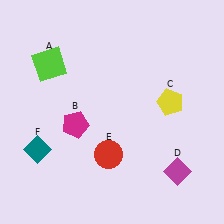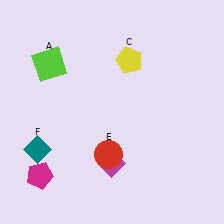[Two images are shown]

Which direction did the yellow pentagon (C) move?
The yellow pentagon (C) moved up.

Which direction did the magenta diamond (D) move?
The magenta diamond (D) moved left.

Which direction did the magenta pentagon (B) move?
The magenta pentagon (B) moved down.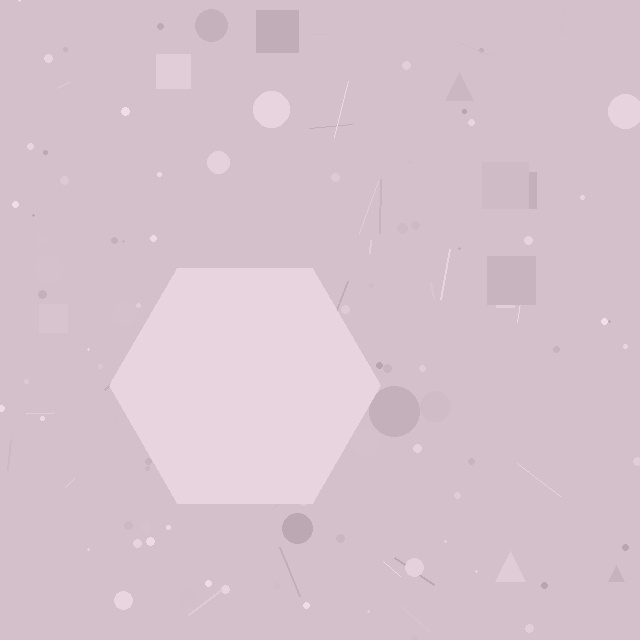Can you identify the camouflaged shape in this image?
The camouflaged shape is a hexagon.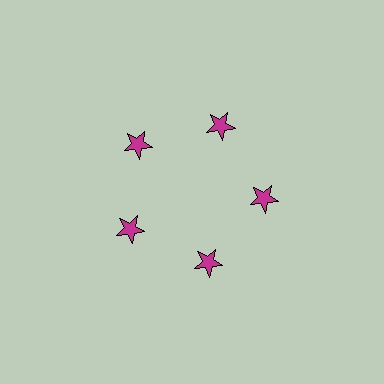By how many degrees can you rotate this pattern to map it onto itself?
The pattern maps onto itself every 72 degrees of rotation.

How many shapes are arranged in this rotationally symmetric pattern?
There are 5 shapes, arranged in 5 groups of 1.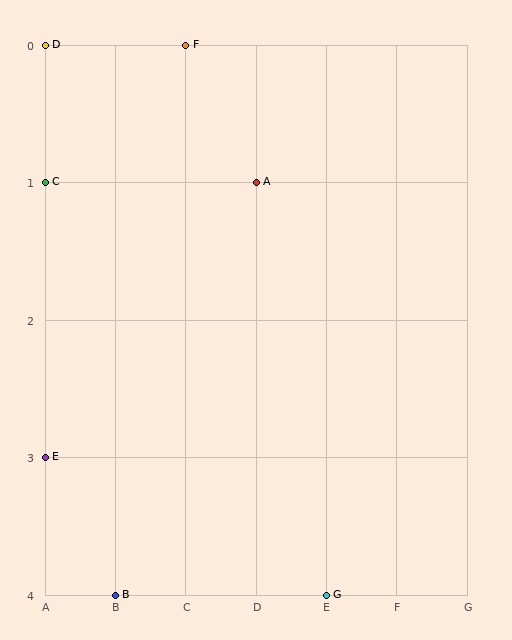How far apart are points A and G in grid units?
Points A and G are 1 column and 3 rows apart (about 3.2 grid units diagonally).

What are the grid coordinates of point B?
Point B is at grid coordinates (B, 4).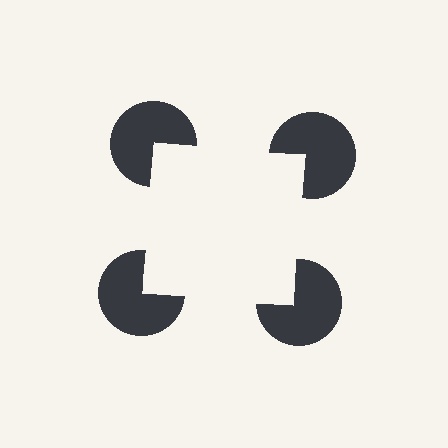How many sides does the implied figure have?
4 sides.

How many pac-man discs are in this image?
There are 4 — one at each vertex of the illusory square.